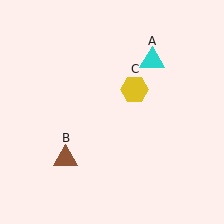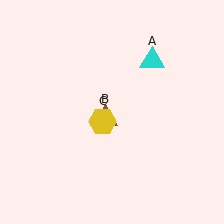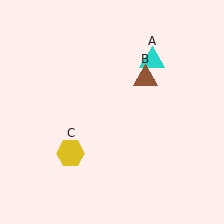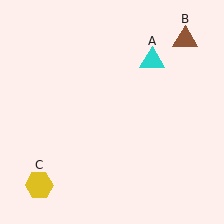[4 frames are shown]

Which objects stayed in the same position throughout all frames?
Cyan triangle (object A) remained stationary.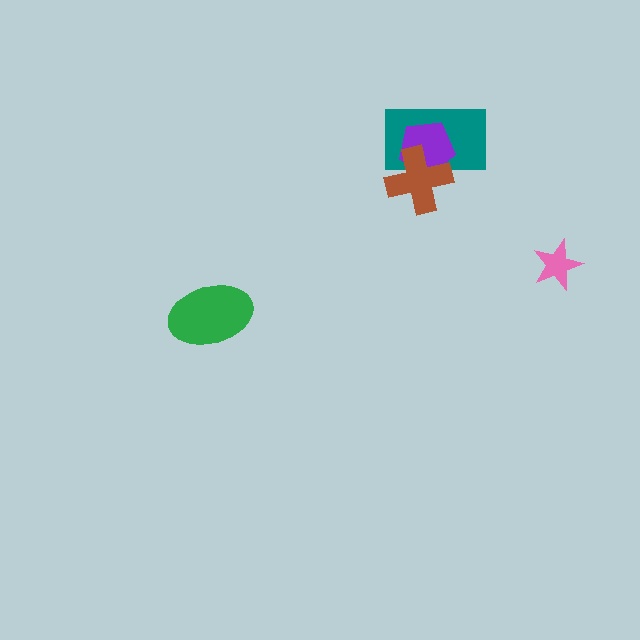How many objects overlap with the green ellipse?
0 objects overlap with the green ellipse.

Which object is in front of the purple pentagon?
The brown cross is in front of the purple pentagon.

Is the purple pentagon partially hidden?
Yes, it is partially covered by another shape.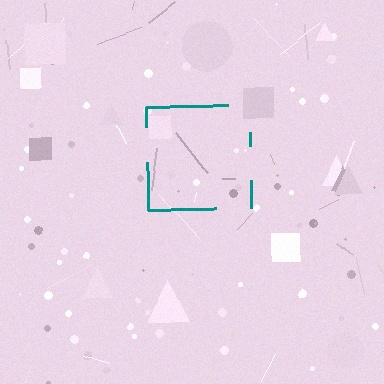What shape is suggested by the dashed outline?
The dashed outline suggests a square.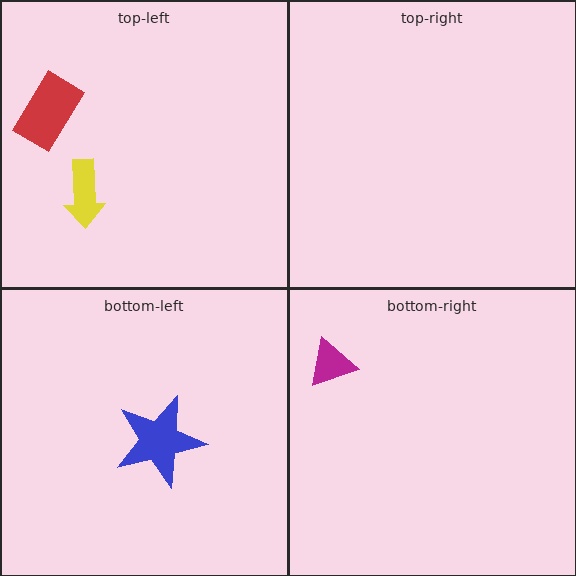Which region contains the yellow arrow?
The top-left region.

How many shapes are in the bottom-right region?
1.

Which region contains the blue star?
The bottom-left region.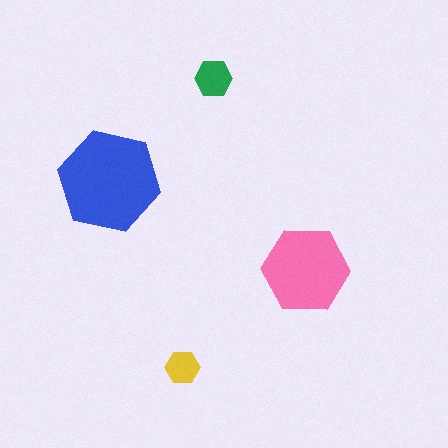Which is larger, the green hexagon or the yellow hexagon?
The green one.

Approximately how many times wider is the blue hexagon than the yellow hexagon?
About 3 times wider.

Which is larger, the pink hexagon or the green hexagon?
The pink one.